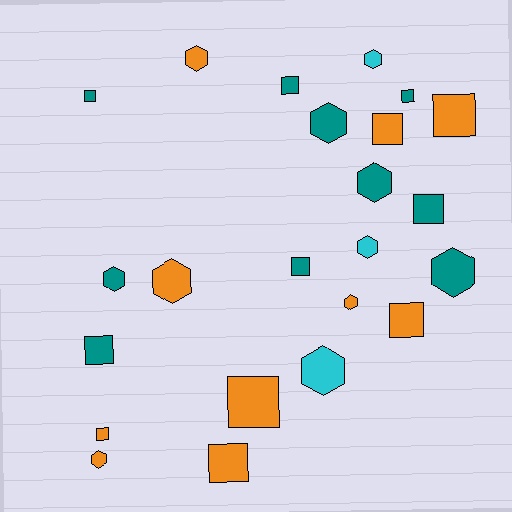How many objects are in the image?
There are 23 objects.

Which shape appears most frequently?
Square, with 12 objects.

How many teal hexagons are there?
There are 4 teal hexagons.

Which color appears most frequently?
Teal, with 10 objects.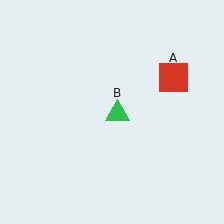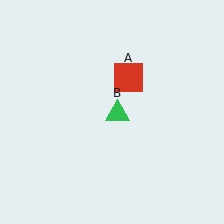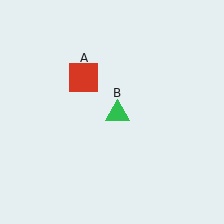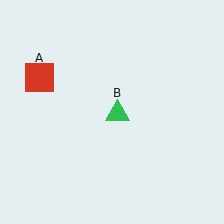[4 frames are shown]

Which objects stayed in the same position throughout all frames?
Green triangle (object B) remained stationary.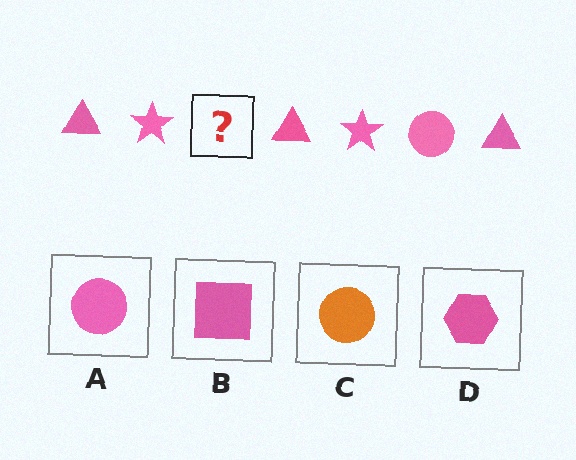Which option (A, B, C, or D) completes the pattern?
A.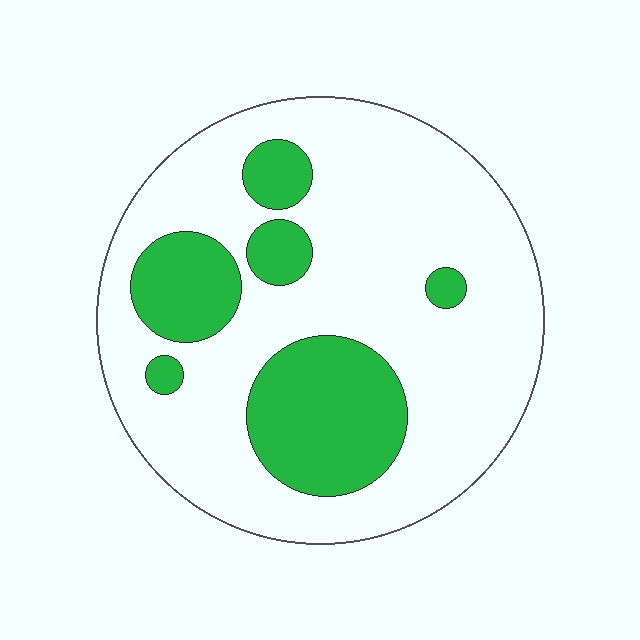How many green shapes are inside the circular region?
6.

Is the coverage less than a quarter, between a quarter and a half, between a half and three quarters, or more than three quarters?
Between a quarter and a half.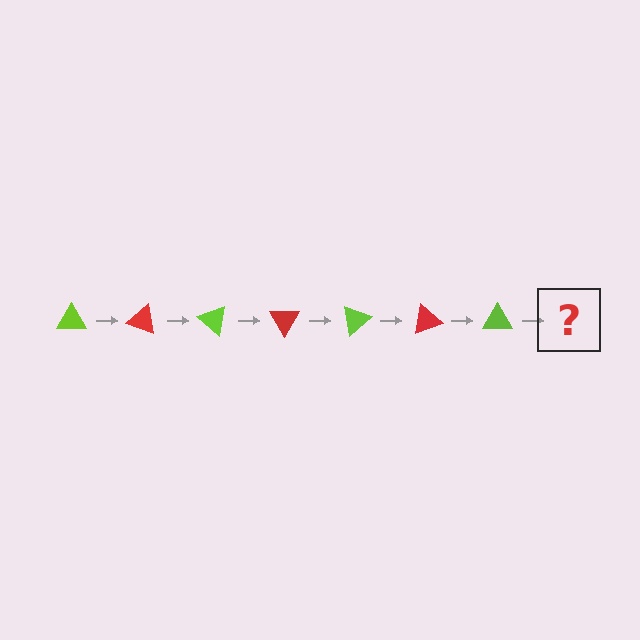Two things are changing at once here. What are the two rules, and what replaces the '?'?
The two rules are that it rotates 20 degrees each step and the color cycles through lime and red. The '?' should be a red triangle, rotated 140 degrees from the start.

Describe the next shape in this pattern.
It should be a red triangle, rotated 140 degrees from the start.